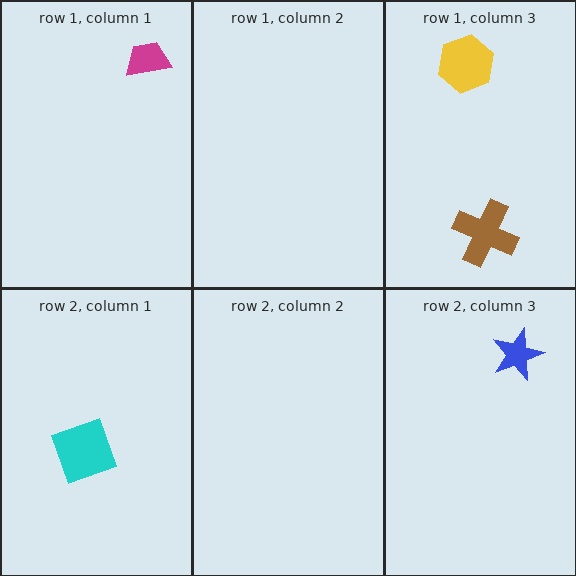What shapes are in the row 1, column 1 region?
The magenta trapezoid.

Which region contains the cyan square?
The row 2, column 1 region.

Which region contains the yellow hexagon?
The row 1, column 3 region.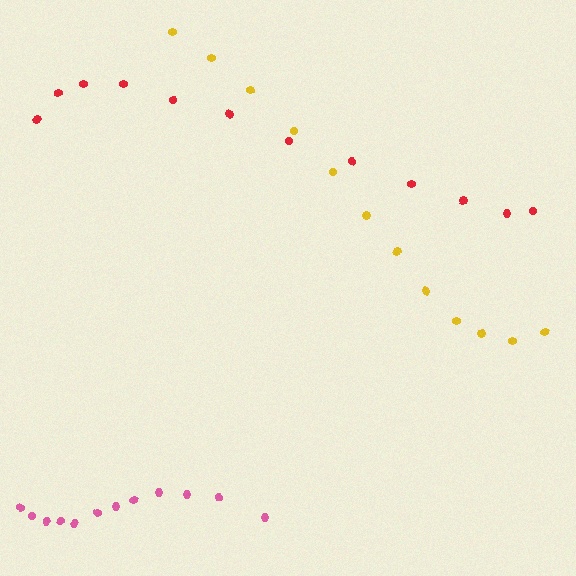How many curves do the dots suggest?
There are 3 distinct paths.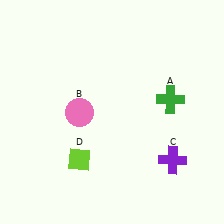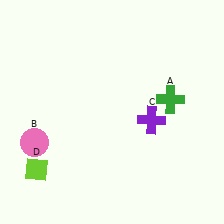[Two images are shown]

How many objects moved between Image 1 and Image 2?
3 objects moved between the two images.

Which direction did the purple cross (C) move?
The purple cross (C) moved up.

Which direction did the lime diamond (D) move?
The lime diamond (D) moved left.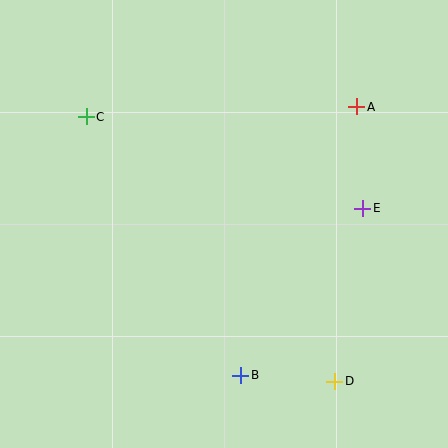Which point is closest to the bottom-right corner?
Point D is closest to the bottom-right corner.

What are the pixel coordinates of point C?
Point C is at (86, 117).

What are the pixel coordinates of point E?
Point E is at (363, 208).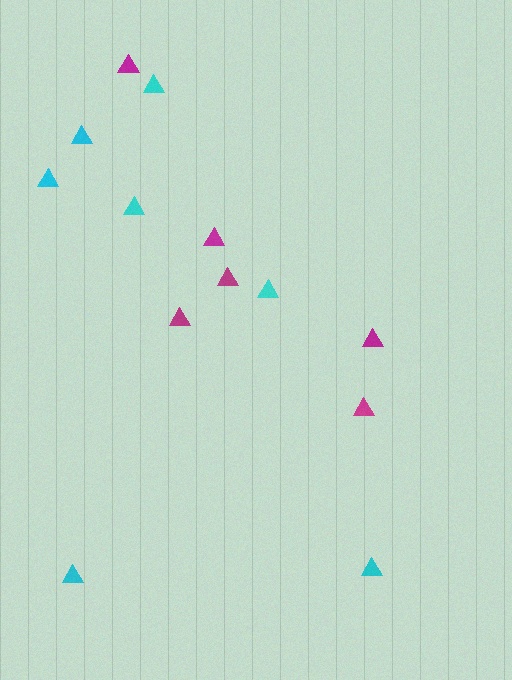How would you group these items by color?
There are 2 groups: one group of cyan triangles (7) and one group of magenta triangles (6).